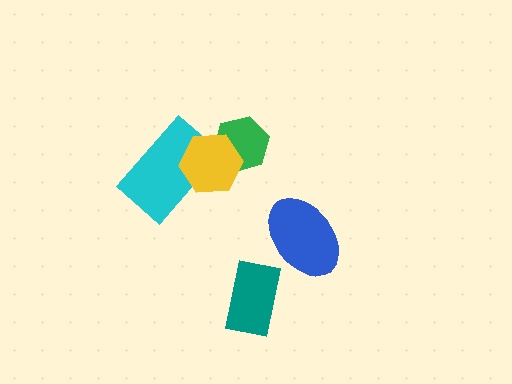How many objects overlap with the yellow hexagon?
2 objects overlap with the yellow hexagon.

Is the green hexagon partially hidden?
Yes, it is partially covered by another shape.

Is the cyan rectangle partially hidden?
Yes, it is partially covered by another shape.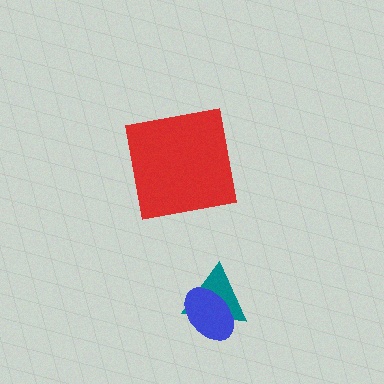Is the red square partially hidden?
No, no other shape covers it.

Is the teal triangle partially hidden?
Yes, it is partially covered by another shape.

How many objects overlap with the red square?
0 objects overlap with the red square.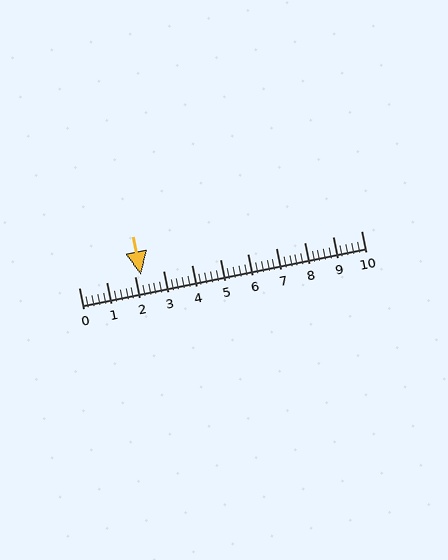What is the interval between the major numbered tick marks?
The major tick marks are spaced 1 units apart.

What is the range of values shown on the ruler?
The ruler shows values from 0 to 10.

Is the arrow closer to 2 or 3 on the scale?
The arrow is closer to 2.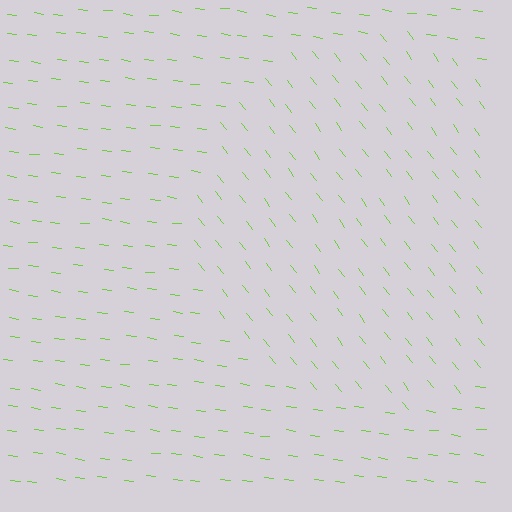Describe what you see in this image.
The image is filled with small lime line segments. A circle region in the image has lines oriented differently from the surrounding lines, creating a visible texture boundary.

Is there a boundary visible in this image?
Yes, there is a texture boundary formed by a change in line orientation.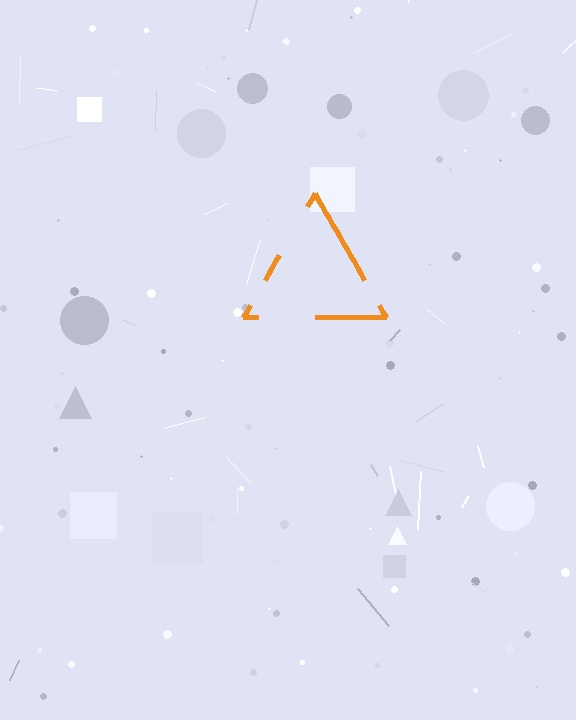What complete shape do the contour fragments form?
The contour fragments form a triangle.